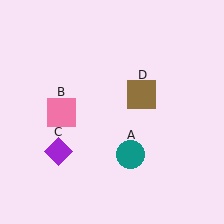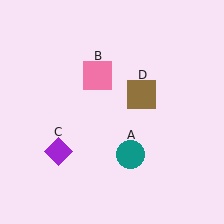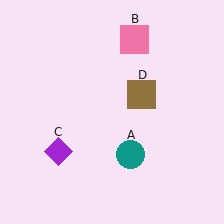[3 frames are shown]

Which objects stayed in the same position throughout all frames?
Teal circle (object A) and purple diamond (object C) and brown square (object D) remained stationary.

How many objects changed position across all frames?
1 object changed position: pink square (object B).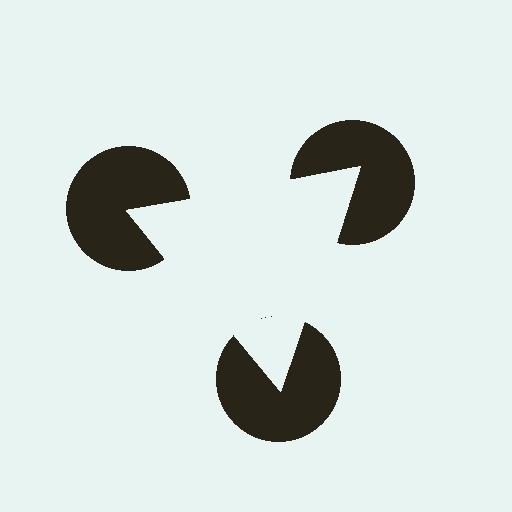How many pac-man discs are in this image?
There are 3 — one at each vertex of the illusory triangle.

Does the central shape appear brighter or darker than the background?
It typically appears slightly brighter than the background, even though no actual brightness change is drawn.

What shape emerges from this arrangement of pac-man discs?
An illusory triangle — its edges are inferred from the aligned wedge cuts in the pac-man discs, not physically drawn.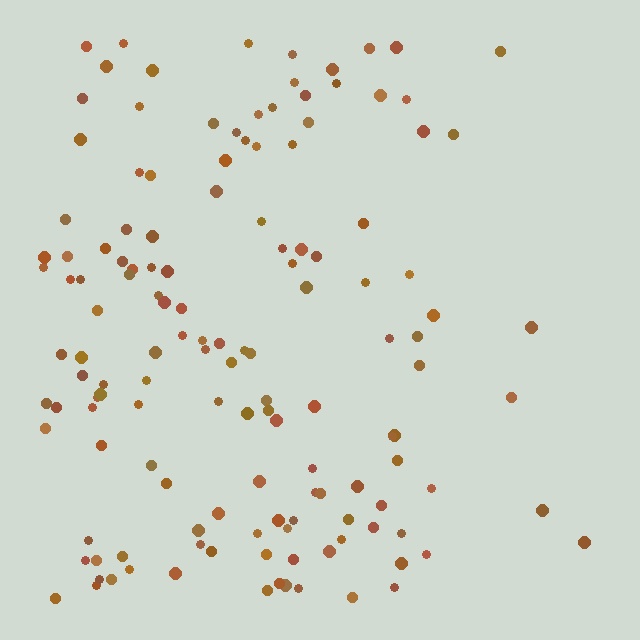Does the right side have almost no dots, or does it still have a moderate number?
Still a moderate number, just noticeably fewer than the left.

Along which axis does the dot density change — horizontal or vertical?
Horizontal.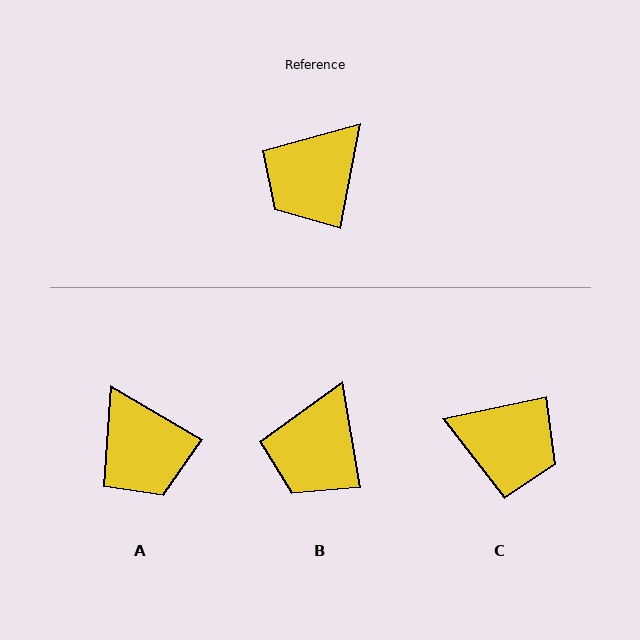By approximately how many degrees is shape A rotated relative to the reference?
Approximately 71 degrees counter-clockwise.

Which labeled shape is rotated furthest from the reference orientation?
C, about 113 degrees away.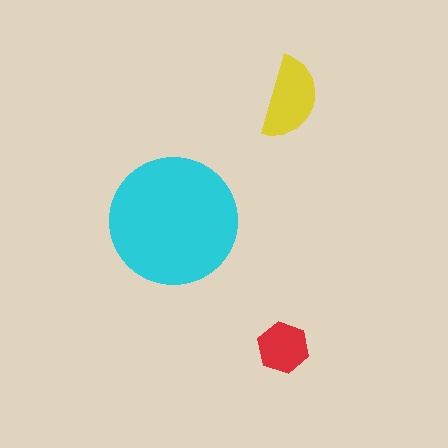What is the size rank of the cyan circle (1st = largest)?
1st.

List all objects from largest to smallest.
The cyan circle, the yellow semicircle, the red hexagon.